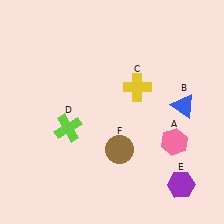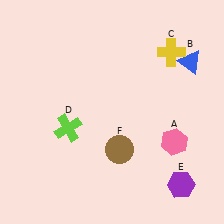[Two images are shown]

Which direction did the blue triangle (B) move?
The blue triangle (B) moved up.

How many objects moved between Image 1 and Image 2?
2 objects moved between the two images.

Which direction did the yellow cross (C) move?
The yellow cross (C) moved up.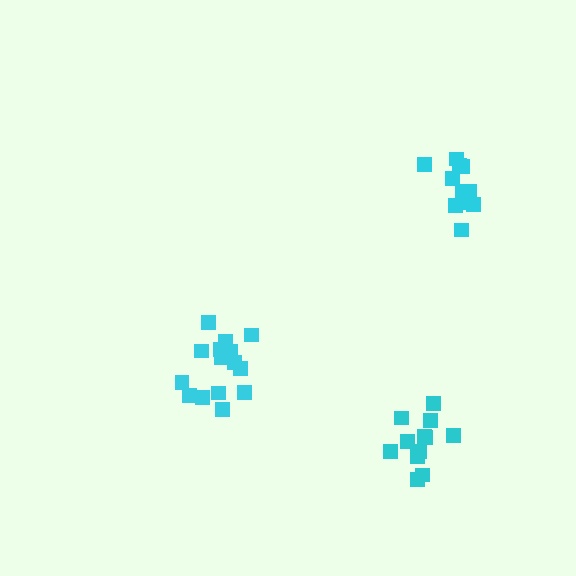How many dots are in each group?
Group 1: 11 dots, Group 2: 12 dots, Group 3: 15 dots (38 total).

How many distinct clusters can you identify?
There are 3 distinct clusters.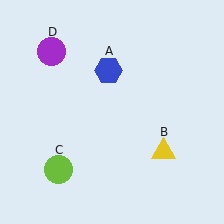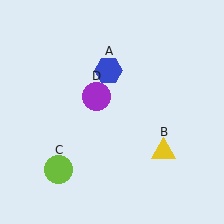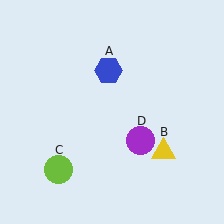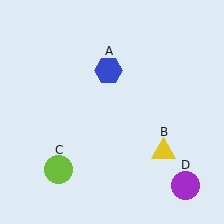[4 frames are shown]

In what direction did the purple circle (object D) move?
The purple circle (object D) moved down and to the right.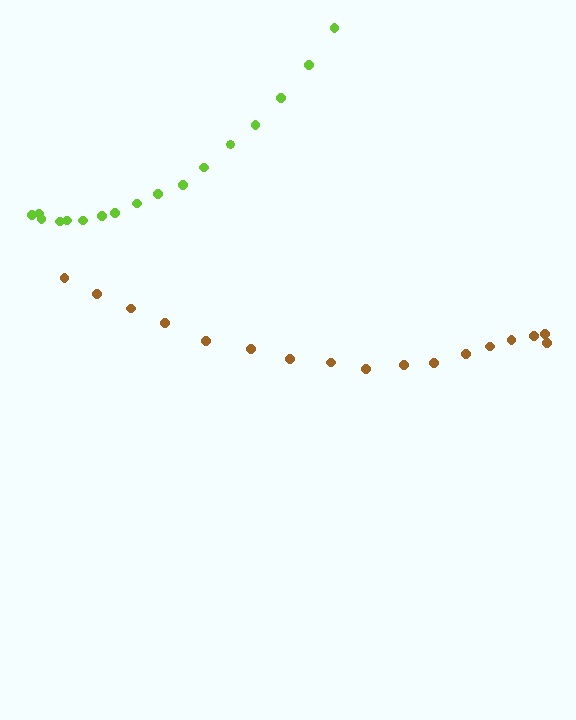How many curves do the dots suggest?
There are 2 distinct paths.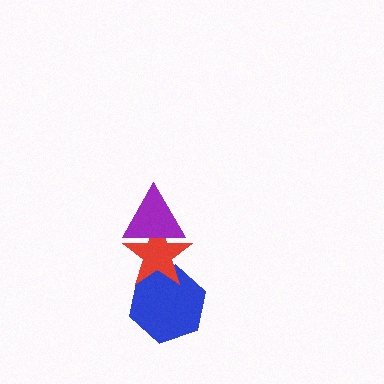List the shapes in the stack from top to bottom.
From top to bottom: the purple triangle, the red star, the blue hexagon.